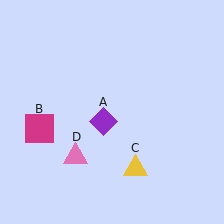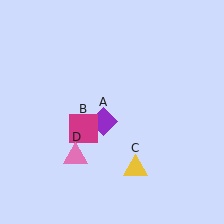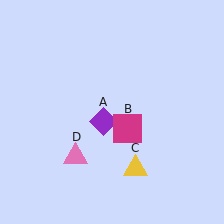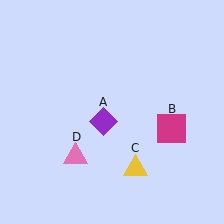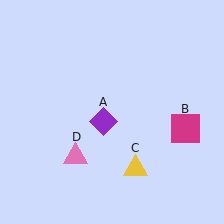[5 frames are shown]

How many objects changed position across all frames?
1 object changed position: magenta square (object B).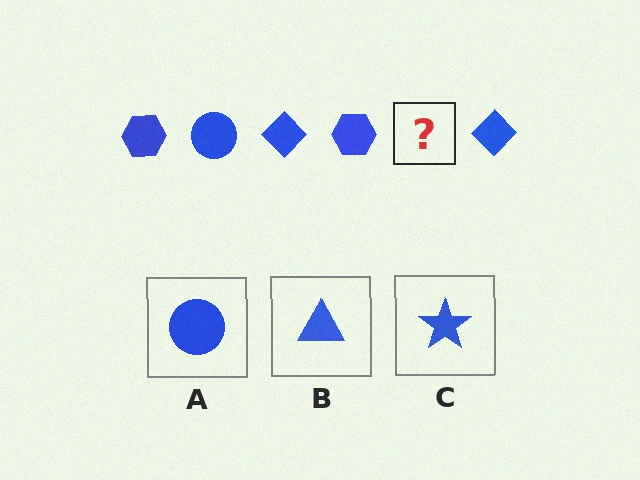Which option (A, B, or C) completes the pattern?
A.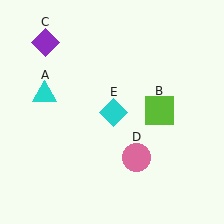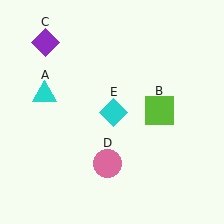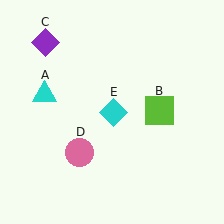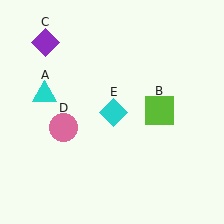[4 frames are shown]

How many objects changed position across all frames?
1 object changed position: pink circle (object D).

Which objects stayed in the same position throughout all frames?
Cyan triangle (object A) and lime square (object B) and purple diamond (object C) and cyan diamond (object E) remained stationary.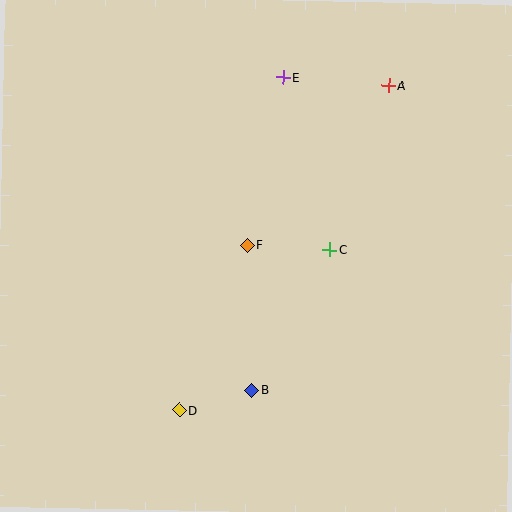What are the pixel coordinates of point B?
Point B is at (252, 390).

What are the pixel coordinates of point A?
Point A is at (389, 85).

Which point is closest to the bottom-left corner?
Point D is closest to the bottom-left corner.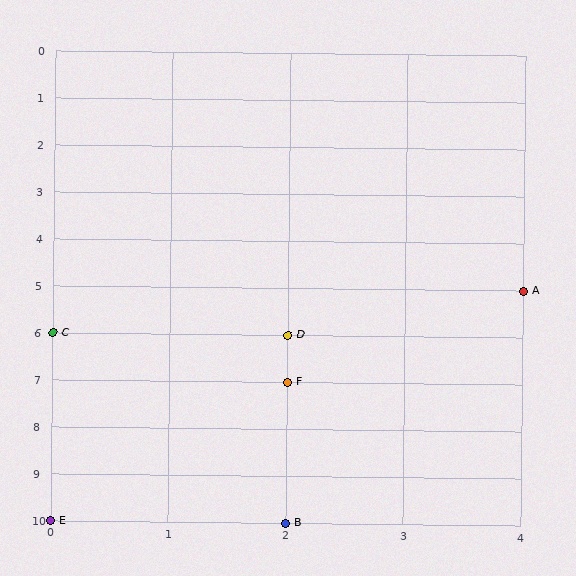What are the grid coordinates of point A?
Point A is at grid coordinates (4, 5).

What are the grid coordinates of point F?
Point F is at grid coordinates (2, 7).